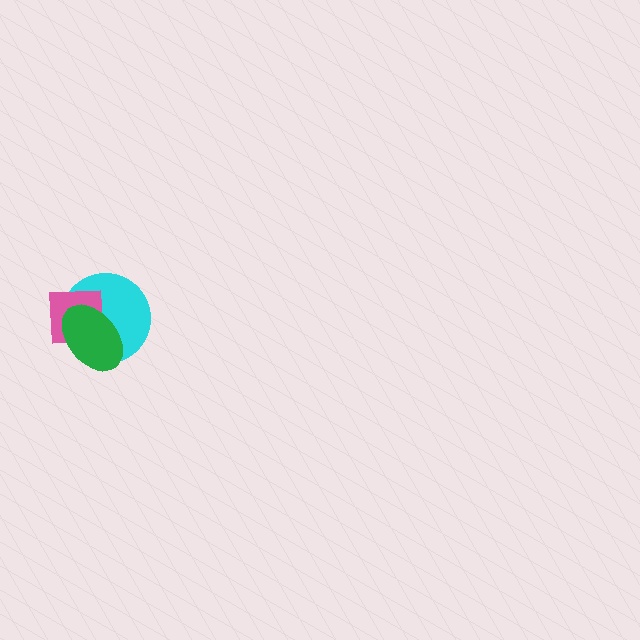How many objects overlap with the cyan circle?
2 objects overlap with the cyan circle.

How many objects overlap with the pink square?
2 objects overlap with the pink square.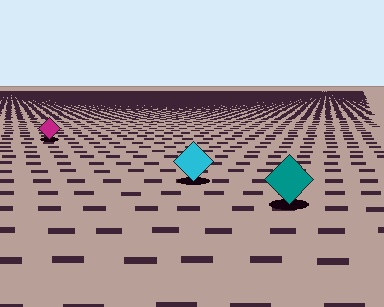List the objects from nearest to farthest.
From nearest to farthest: the teal diamond, the cyan diamond, the magenta diamond.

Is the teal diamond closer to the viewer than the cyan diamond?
Yes. The teal diamond is closer — you can tell from the texture gradient: the ground texture is coarser near it.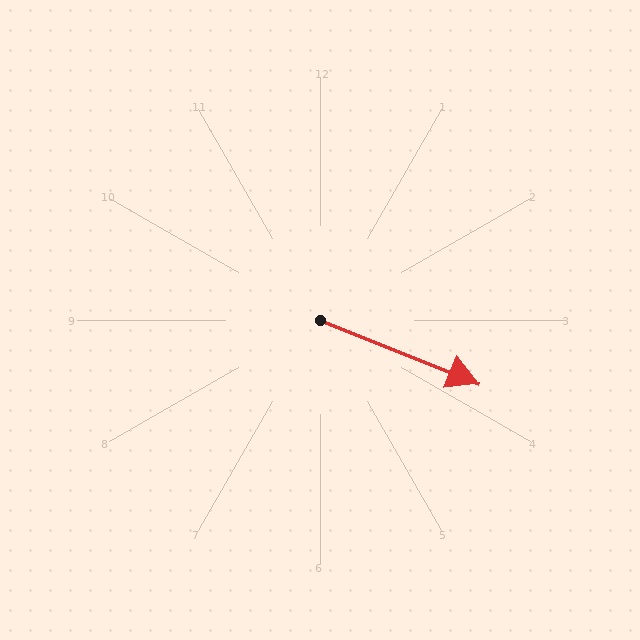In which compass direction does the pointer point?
East.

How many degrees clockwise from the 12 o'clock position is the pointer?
Approximately 112 degrees.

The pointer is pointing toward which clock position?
Roughly 4 o'clock.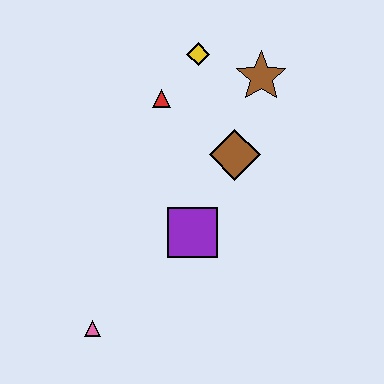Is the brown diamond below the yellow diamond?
Yes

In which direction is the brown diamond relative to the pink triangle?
The brown diamond is above the pink triangle.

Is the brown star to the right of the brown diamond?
Yes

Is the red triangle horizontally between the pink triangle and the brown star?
Yes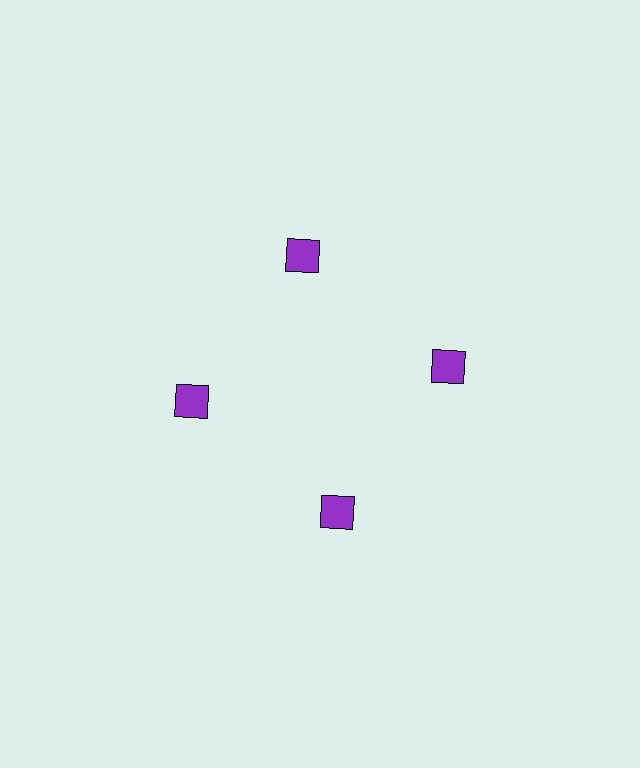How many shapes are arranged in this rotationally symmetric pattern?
There are 4 shapes, arranged in 4 groups of 1.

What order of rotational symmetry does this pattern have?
This pattern has 4-fold rotational symmetry.